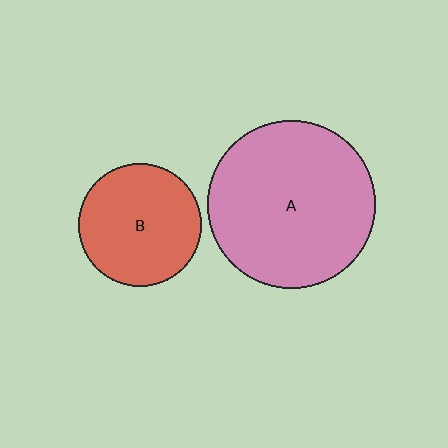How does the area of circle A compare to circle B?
Approximately 1.9 times.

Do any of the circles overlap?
No, none of the circles overlap.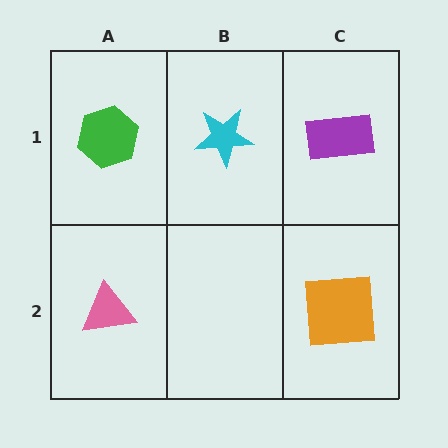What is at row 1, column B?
A cyan star.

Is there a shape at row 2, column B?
No, that cell is empty.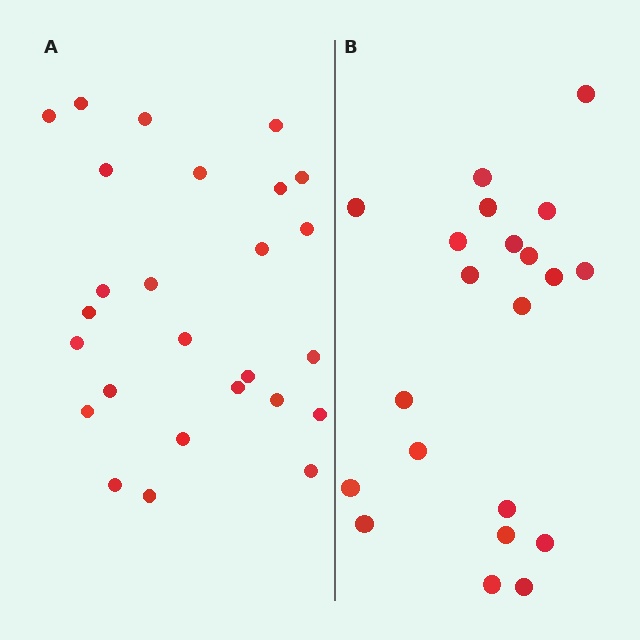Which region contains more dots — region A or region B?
Region A (the left region) has more dots.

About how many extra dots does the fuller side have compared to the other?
Region A has about 5 more dots than region B.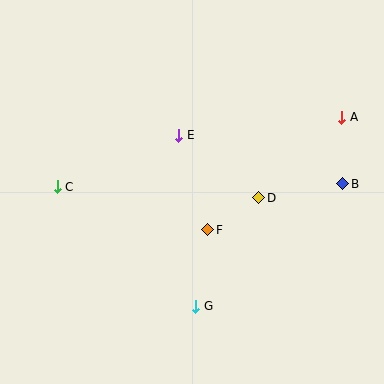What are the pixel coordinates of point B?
Point B is at (343, 184).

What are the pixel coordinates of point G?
Point G is at (196, 306).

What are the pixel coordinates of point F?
Point F is at (208, 230).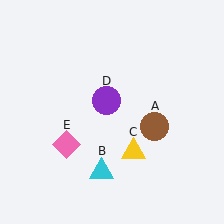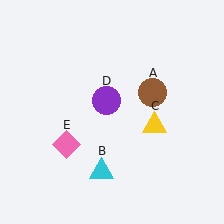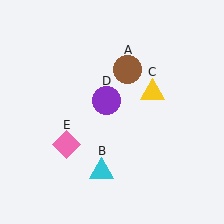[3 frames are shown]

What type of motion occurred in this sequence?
The brown circle (object A), yellow triangle (object C) rotated counterclockwise around the center of the scene.